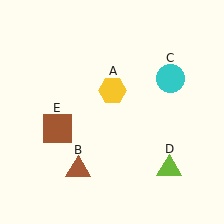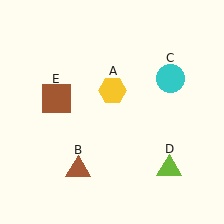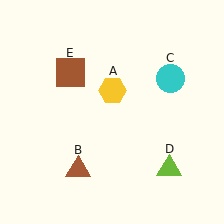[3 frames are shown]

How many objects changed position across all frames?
1 object changed position: brown square (object E).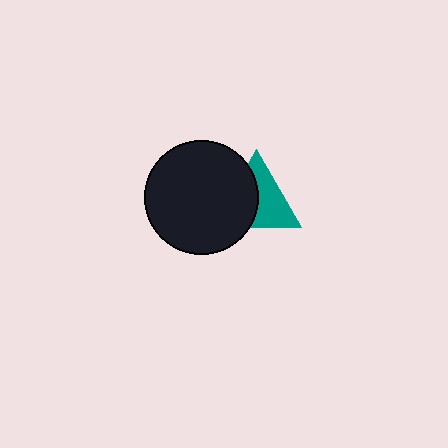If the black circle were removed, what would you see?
You would see the complete teal triangle.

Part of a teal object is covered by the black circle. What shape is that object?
It is a triangle.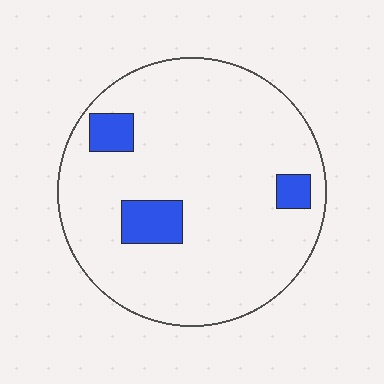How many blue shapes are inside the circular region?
3.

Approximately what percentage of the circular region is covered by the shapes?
Approximately 10%.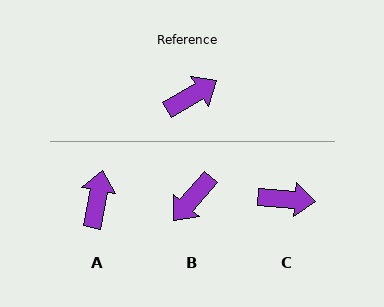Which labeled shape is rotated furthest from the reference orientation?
B, about 161 degrees away.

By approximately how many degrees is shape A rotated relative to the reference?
Approximately 49 degrees counter-clockwise.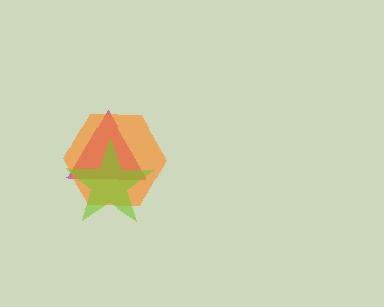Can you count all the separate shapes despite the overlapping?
Yes, there are 3 separate shapes.